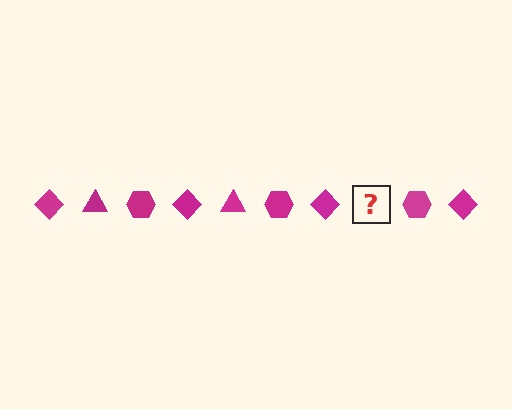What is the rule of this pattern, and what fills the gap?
The rule is that the pattern cycles through diamond, triangle, hexagon shapes in magenta. The gap should be filled with a magenta triangle.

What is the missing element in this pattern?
The missing element is a magenta triangle.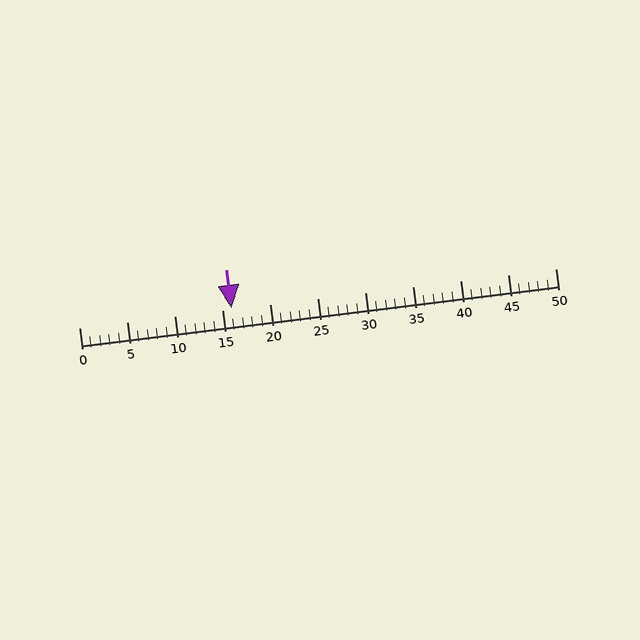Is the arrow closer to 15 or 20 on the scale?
The arrow is closer to 15.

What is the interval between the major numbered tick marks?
The major tick marks are spaced 5 units apart.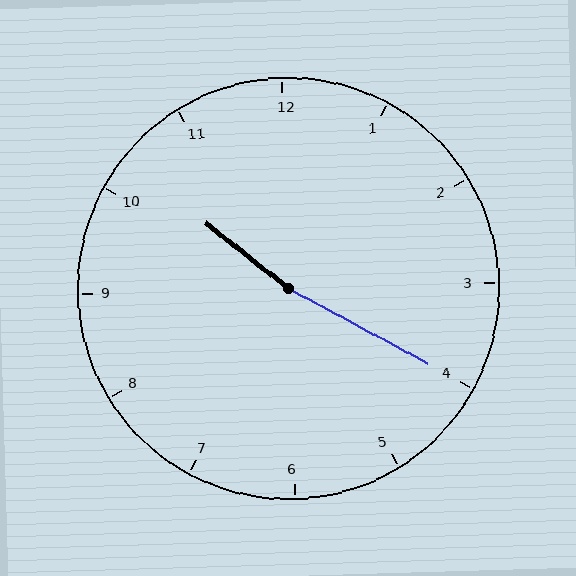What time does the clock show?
10:20.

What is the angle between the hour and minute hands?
Approximately 170 degrees.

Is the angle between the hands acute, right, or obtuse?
It is obtuse.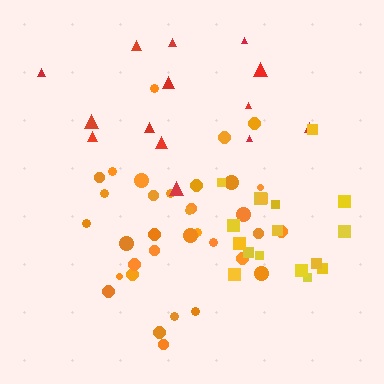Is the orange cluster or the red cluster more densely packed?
Orange.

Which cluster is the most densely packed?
Orange.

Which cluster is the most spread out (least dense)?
Red.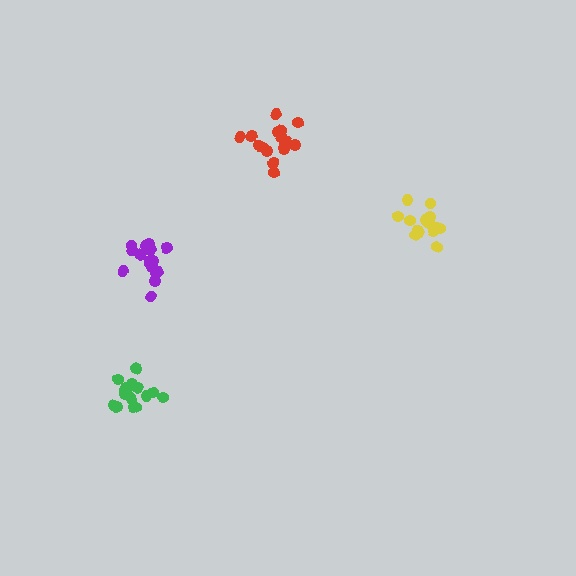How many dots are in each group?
Group 1: 16 dots, Group 2: 14 dots, Group 3: 16 dots, Group 4: 16 dots (62 total).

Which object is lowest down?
The green cluster is bottommost.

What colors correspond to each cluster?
The clusters are colored: green, yellow, red, purple.